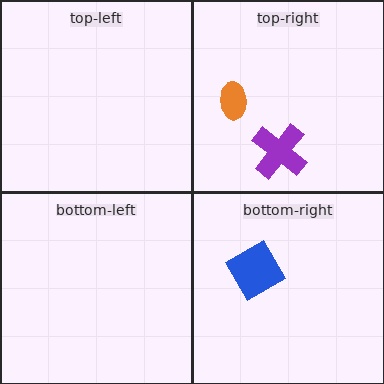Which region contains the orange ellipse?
The top-right region.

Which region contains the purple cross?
The top-right region.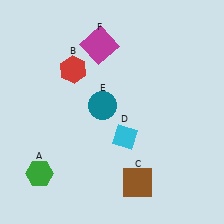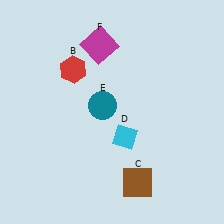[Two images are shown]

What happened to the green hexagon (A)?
The green hexagon (A) was removed in Image 2. It was in the bottom-left area of Image 1.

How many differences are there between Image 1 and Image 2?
There is 1 difference between the two images.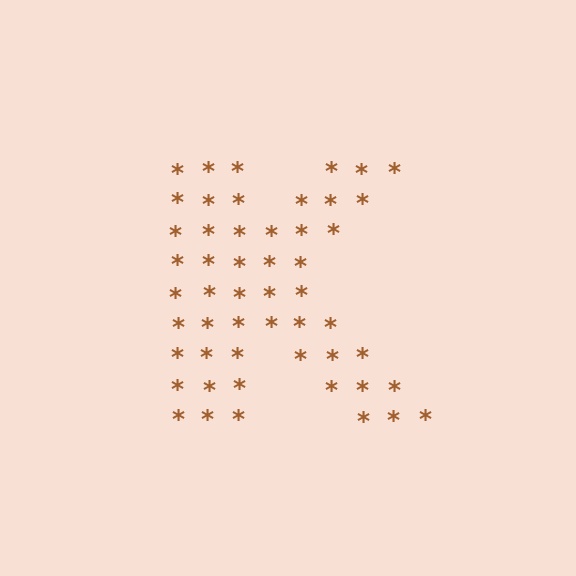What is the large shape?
The large shape is the letter K.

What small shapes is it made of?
It is made of small asterisks.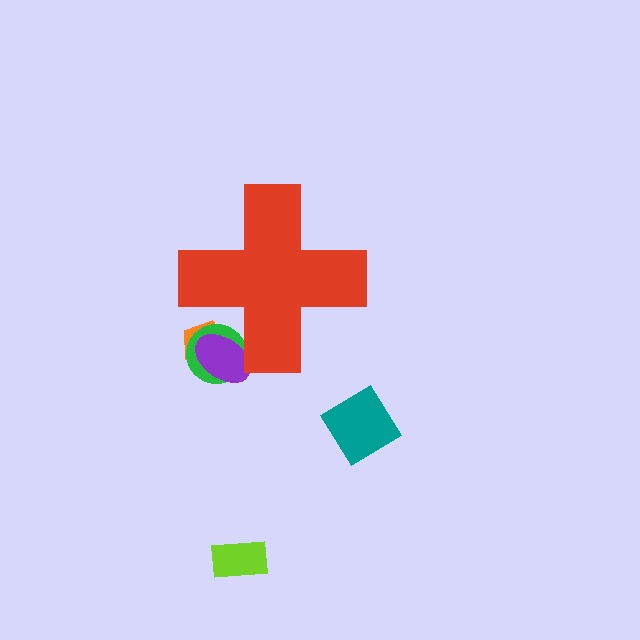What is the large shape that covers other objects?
A red cross.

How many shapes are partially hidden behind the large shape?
3 shapes are partially hidden.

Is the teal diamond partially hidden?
No, the teal diamond is fully visible.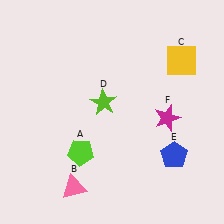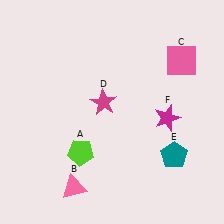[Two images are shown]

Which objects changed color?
C changed from yellow to pink. D changed from lime to magenta. E changed from blue to teal.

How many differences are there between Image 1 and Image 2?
There are 3 differences between the two images.